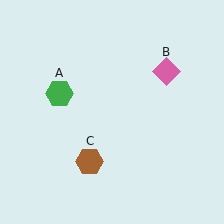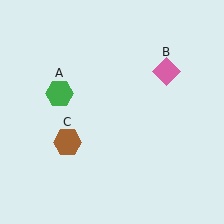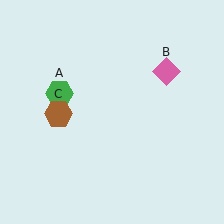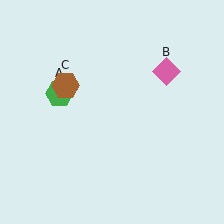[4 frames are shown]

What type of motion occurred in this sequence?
The brown hexagon (object C) rotated clockwise around the center of the scene.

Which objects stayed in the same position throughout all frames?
Green hexagon (object A) and pink diamond (object B) remained stationary.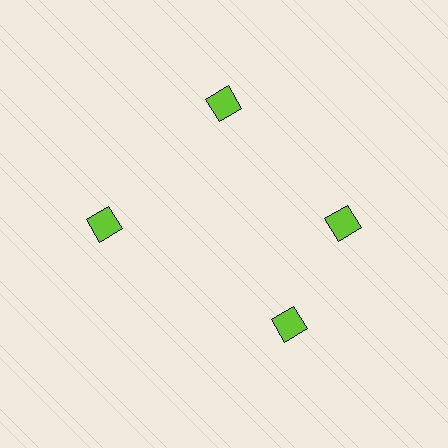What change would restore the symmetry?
The symmetry would be restored by rotating it back into even spacing with its neighbors so that all 4 diamonds sit at equal angles and equal distance from the center.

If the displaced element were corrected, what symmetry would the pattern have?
It would have 4-fold rotational symmetry — the pattern would map onto itself every 90 degrees.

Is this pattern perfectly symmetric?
No. The 4 lime diamonds are arranged in a ring, but one element near the 6 o'clock position is rotated out of alignment along the ring, breaking the 4-fold rotational symmetry.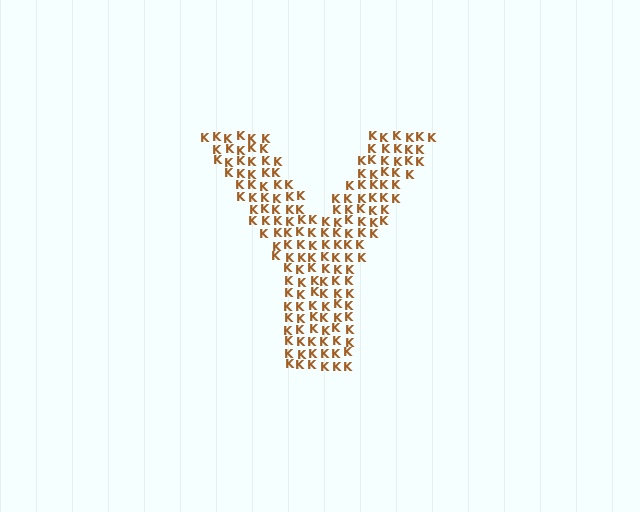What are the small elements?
The small elements are letter K's.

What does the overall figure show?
The overall figure shows the letter Y.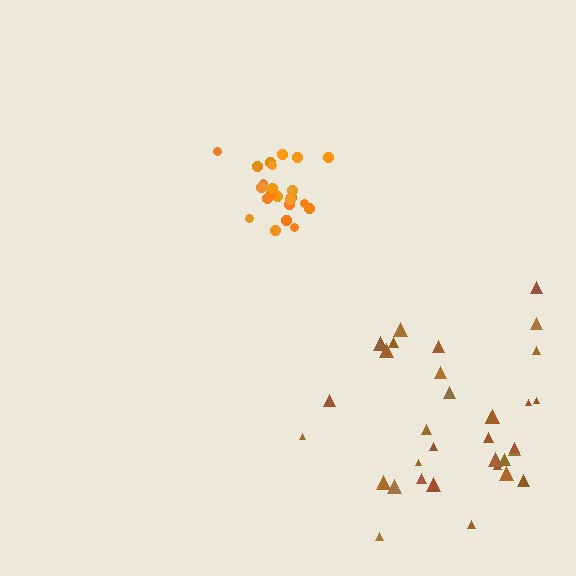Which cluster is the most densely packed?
Orange.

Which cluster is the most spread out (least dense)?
Brown.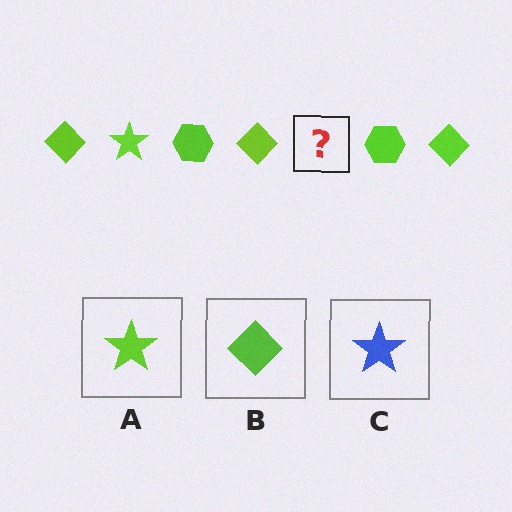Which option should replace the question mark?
Option A.